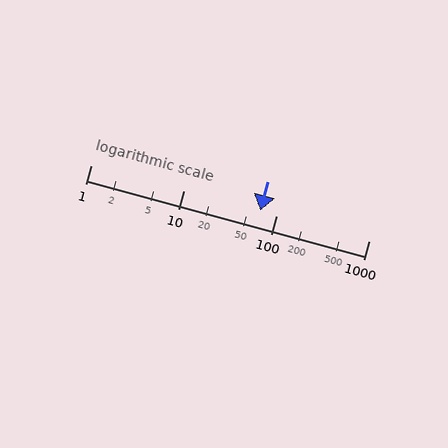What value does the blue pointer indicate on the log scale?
The pointer indicates approximately 68.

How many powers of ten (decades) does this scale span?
The scale spans 3 decades, from 1 to 1000.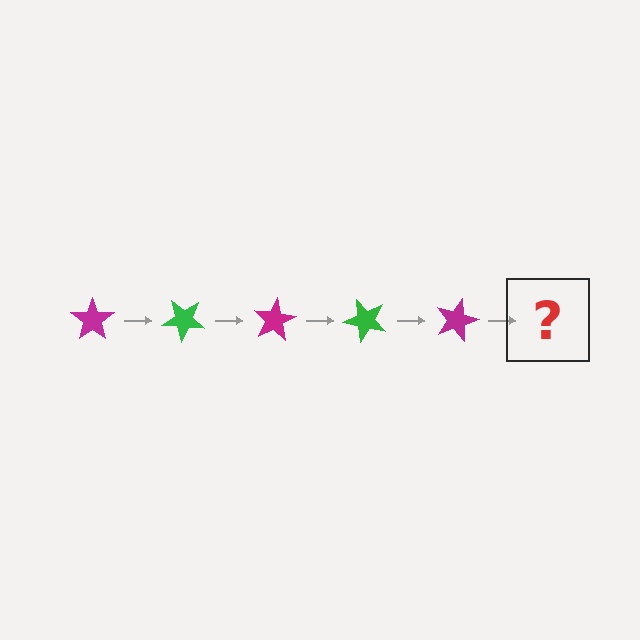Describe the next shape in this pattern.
It should be a green star, rotated 200 degrees from the start.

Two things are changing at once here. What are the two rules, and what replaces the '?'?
The two rules are that it rotates 40 degrees each step and the color cycles through magenta and green. The '?' should be a green star, rotated 200 degrees from the start.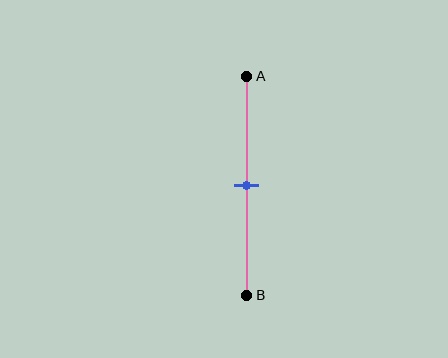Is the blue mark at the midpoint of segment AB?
Yes, the mark is approximately at the midpoint.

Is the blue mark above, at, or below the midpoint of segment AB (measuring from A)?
The blue mark is approximately at the midpoint of segment AB.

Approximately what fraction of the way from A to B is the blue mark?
The blue mark is approximately 50% of the way from A to B.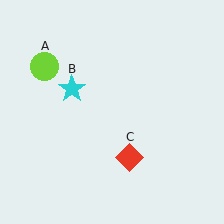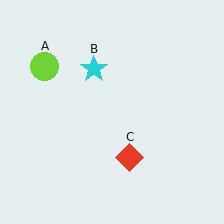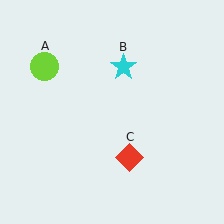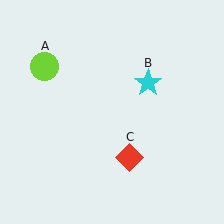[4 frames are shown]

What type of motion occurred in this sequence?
The cyan star (object B) rotated clockwise around the center of the scene.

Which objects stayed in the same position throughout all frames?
Lime circle (object A) and red diamond (object C) remained stationary.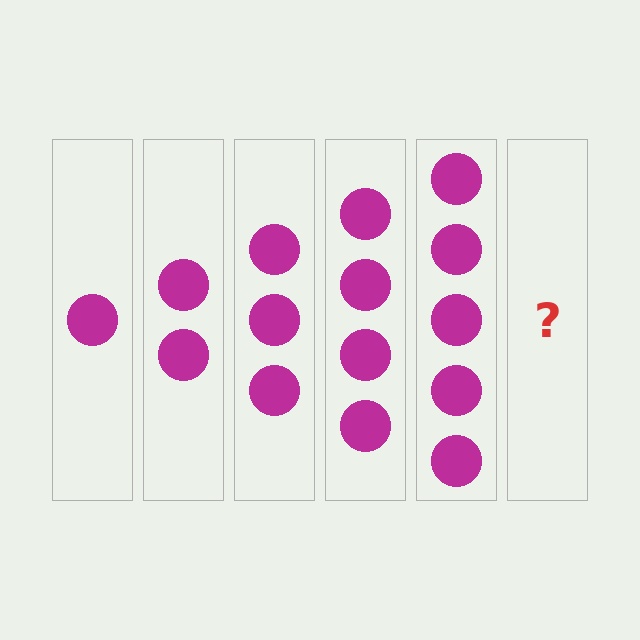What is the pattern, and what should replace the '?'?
The pattern is that each step adds one more circle. The '?' should be 6 circles.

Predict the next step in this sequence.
The next step is 6 circles.